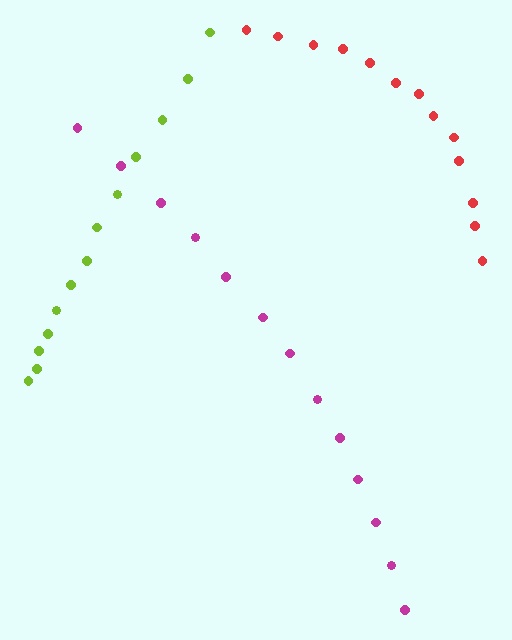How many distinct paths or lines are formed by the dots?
There are 3 distinct paths.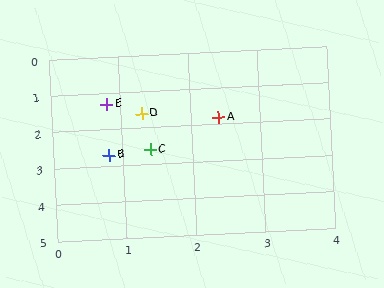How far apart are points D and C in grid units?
Points D and C are about 1.0 grid units apart.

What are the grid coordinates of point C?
Point C is at approximately (1.4, 2.6).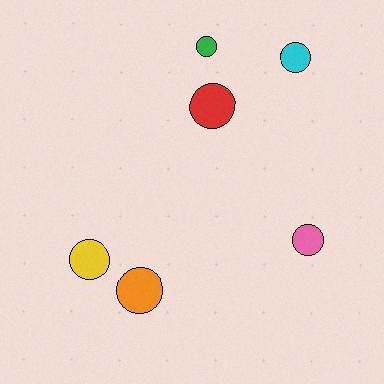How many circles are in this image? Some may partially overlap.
There are 6 circles.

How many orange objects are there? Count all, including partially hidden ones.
There is 1 orange object.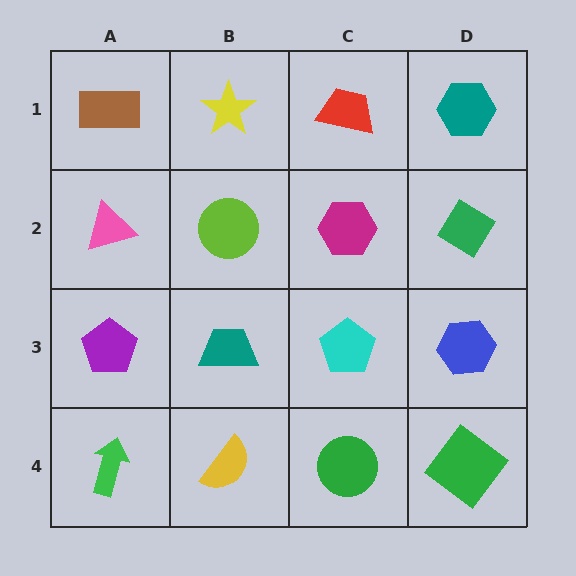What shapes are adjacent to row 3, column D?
A green diamond (row 2, column D), a green diamond (row 4, column D), a cyan pentagon (row 3, column C).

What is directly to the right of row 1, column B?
A red trapezoid.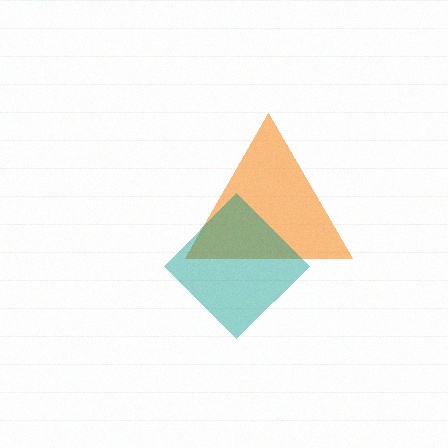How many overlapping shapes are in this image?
There are 2 overlapping shapes in the image.